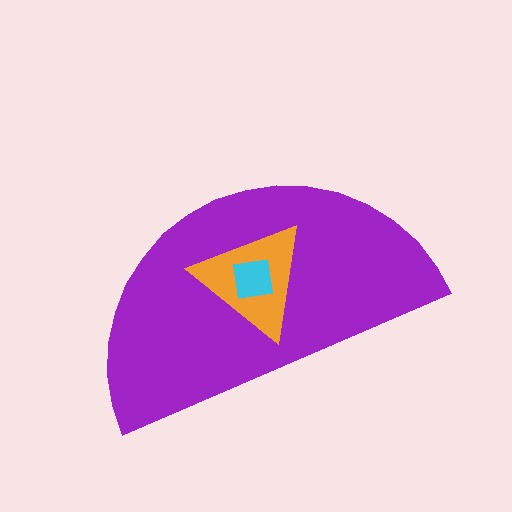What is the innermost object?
The cyan square.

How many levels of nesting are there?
3.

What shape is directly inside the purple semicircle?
The orange triangle.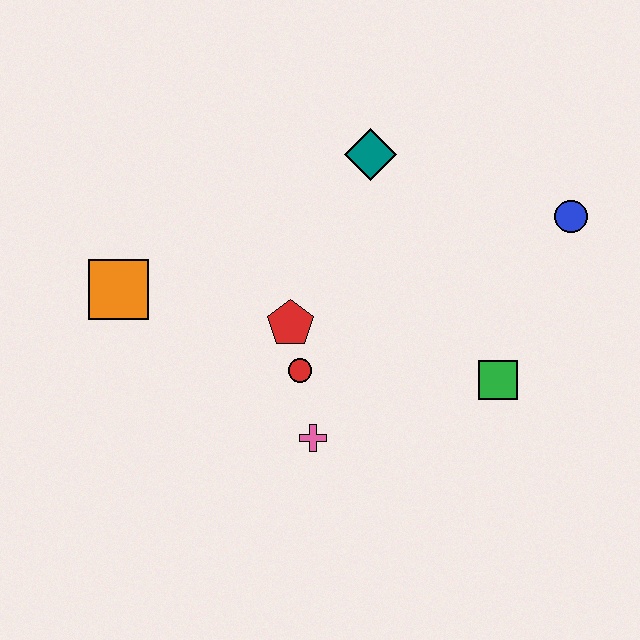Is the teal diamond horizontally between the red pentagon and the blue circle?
Yes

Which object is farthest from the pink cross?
The blue circle is farthest from the pink cross.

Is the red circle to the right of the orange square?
Yes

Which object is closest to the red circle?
The red pentagon is closest to the red circle.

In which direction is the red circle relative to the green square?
The red circle is to the left of the green square.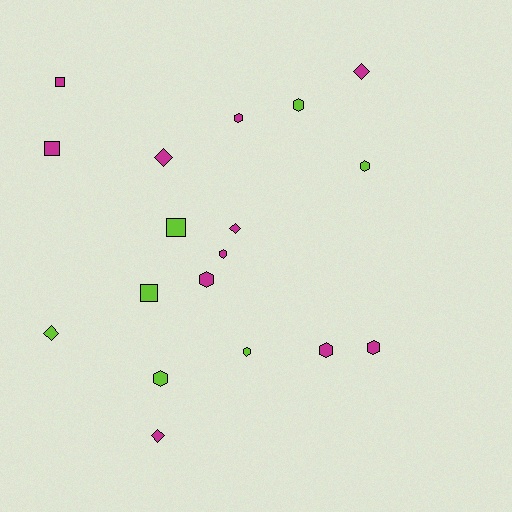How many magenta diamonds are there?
There are 4 magenta diamonds.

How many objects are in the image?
There are 18 objects.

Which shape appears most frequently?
Hexagon, with 9 objects.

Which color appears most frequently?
Magenta, with 11 objects.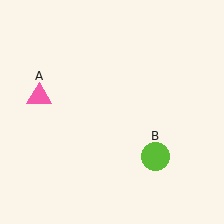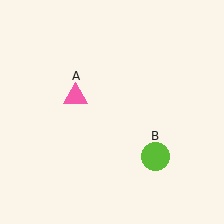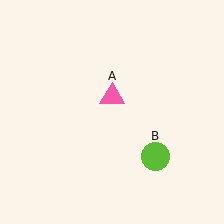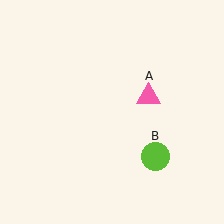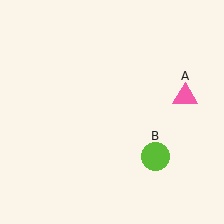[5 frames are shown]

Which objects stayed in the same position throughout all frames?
Lime circle (object B) remained stationary.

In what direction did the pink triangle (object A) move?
The pink triangle (object A) moved right.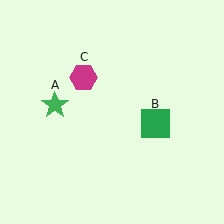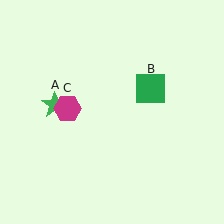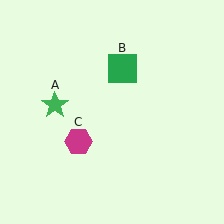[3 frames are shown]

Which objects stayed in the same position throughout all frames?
Green star (object A) remained stationary.